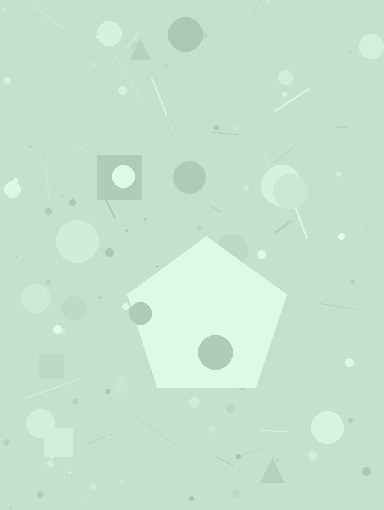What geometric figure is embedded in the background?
A pentagon is embedded in the background.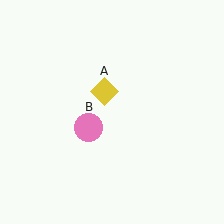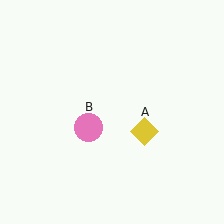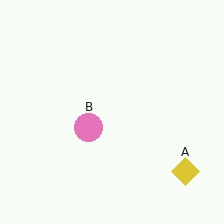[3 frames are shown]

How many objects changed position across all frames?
1 object changed position: yellow diamond (object A).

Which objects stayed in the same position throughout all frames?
Pink circle (object B) remained stationary.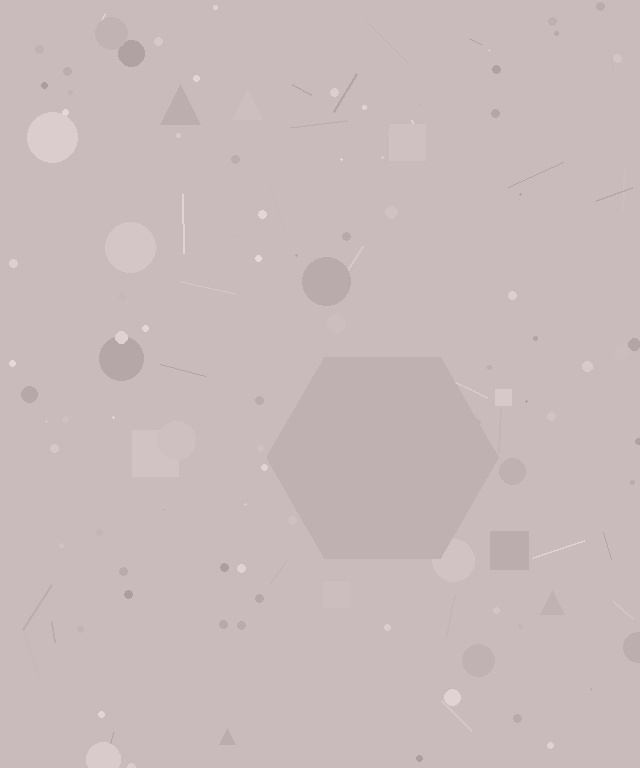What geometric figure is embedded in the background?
A hexagon is embedded in the background.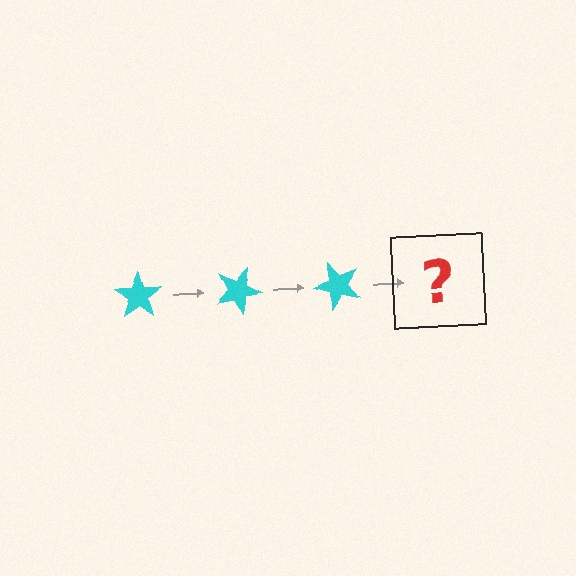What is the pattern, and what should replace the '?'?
The pattern is that the star rotates 25 degrees each step. The '?' should be a cyan star rotated 75 degrees.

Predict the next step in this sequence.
The next step is a cyan star rotated 75 degrees.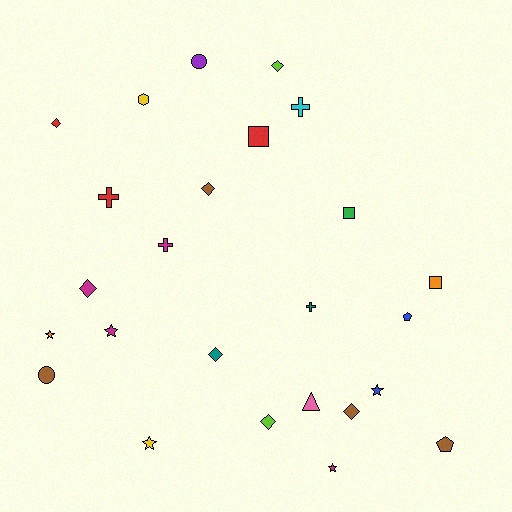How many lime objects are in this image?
There are 2 lime objects.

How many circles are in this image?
There are 2 circles.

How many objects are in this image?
There are 25 objects.